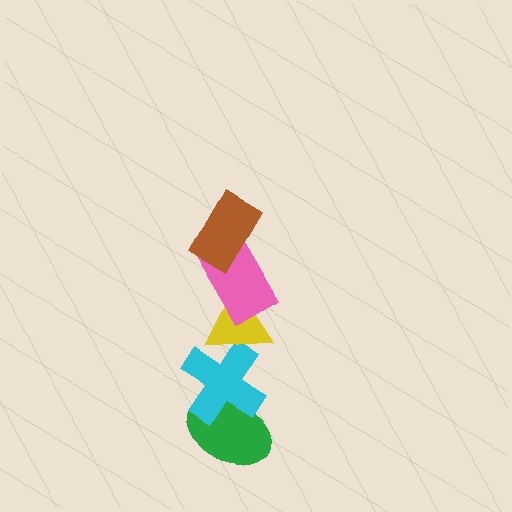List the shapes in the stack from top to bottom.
From top to bottom: the brown rectangle, the pink rectangle, the yellow triangle, the cyan cross, the green ellipse.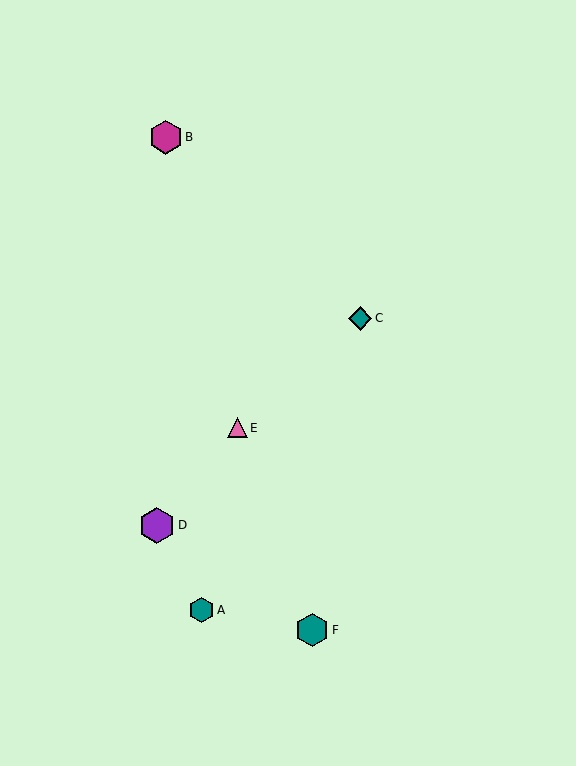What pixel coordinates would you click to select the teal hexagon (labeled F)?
Click at (312, 630) to select the teal hexagon F.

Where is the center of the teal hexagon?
The center of the teal hexagon is at (312, 630).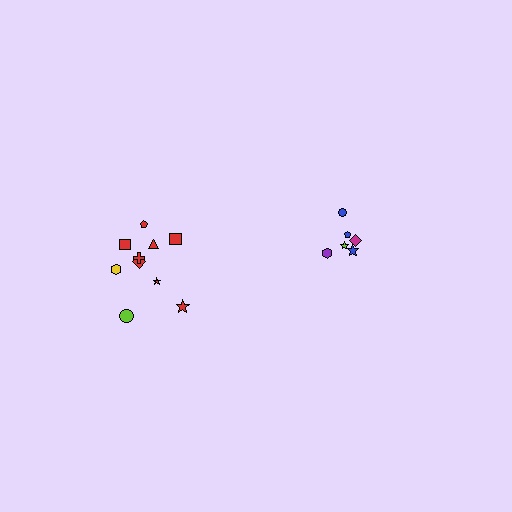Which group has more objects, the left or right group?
The left group.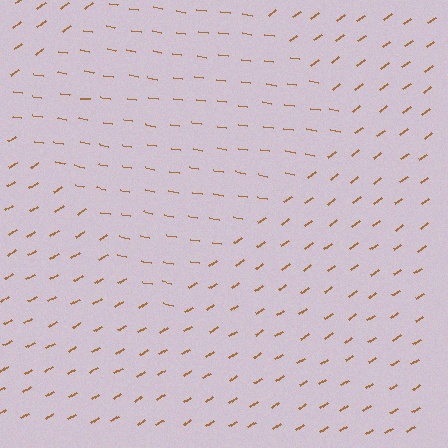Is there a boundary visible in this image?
Yes, there is a texture boundary formed by a change in line orientation.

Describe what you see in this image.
The image is filled with small brown line segments. A diamond region in the image has lines oriented differently from the surrounding lines, creating a visible texture boundary.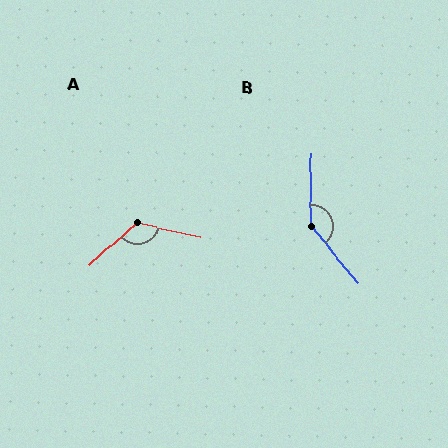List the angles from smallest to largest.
A (124°), B (141°).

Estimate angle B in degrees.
Approximately 141 degrees.